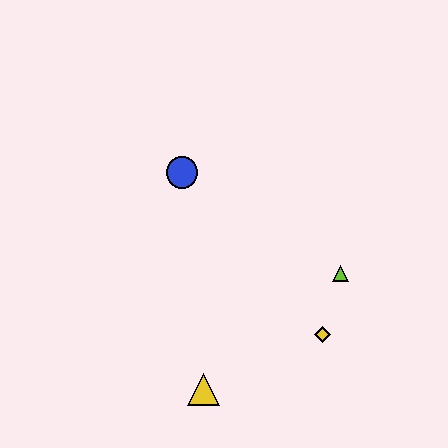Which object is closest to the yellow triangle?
The yellow diamond is closest to the yellow triangle.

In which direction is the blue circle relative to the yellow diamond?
The blue circle is above the yellow diamond.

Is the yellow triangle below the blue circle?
Yes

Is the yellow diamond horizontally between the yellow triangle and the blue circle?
No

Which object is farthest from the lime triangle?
The blue circle is farthest from the lime triangle.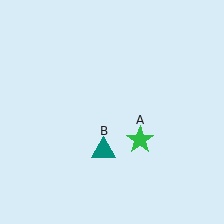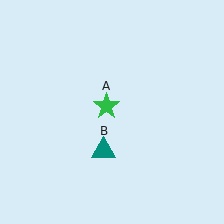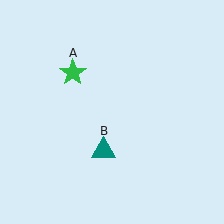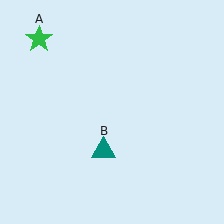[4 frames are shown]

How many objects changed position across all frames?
1 object changed position: green star (object A).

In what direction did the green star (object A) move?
The green star (object A) moved up and to the left.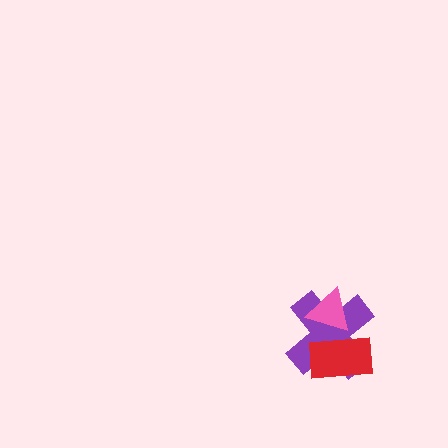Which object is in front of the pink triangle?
The red rectangle is in front of the pink triangle.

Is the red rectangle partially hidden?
No, no other shape covers it.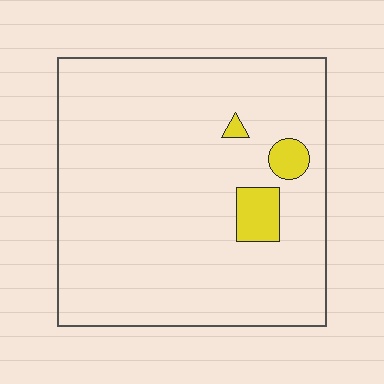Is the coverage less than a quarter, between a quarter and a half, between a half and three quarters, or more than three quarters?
Less than a quarter.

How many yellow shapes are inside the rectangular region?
3.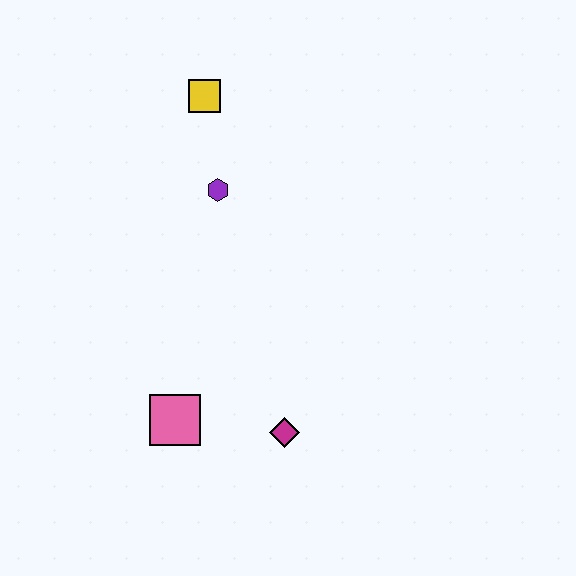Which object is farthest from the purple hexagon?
The magenta diamond is farthest from the purple hexagon.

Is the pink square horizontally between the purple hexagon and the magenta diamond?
No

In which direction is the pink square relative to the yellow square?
The pink square is below the yellow square.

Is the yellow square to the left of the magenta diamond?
Yes